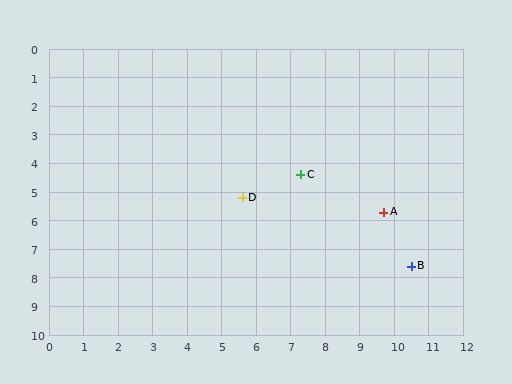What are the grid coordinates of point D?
Point D is at approximately (5.6, 5.2).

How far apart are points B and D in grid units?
Points B and D are about 5.5 grid units apart.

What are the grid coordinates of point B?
Point B is at approximately (10.5, 7.6).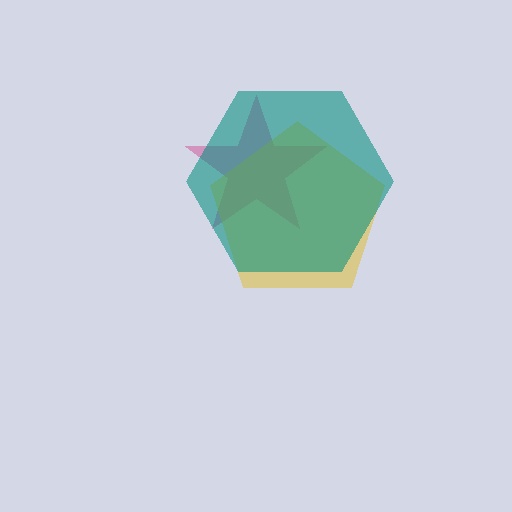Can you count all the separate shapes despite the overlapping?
Yes, there are 3 separate shapes.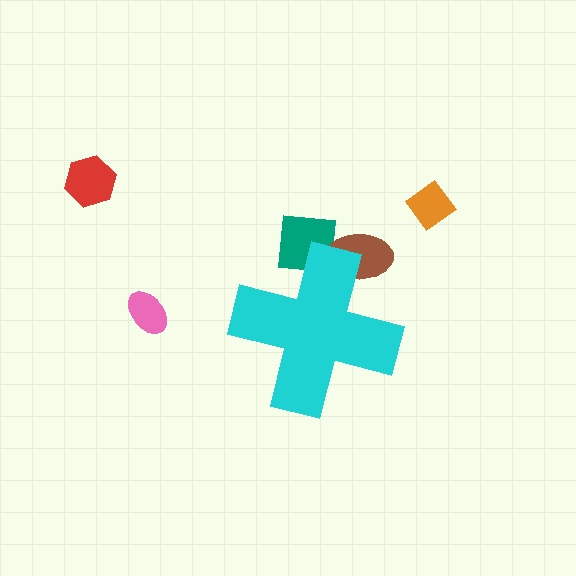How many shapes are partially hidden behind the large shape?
2 shapes are partially hidden.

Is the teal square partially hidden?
Yes, the teal square is partially hidden behind the cyan cross.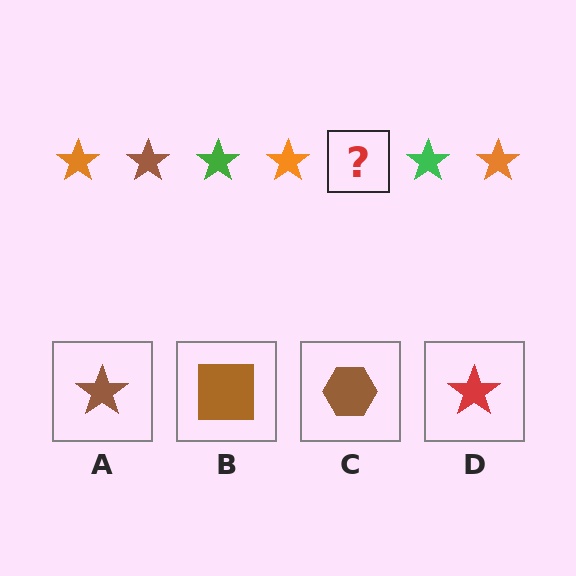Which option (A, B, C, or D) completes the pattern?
A.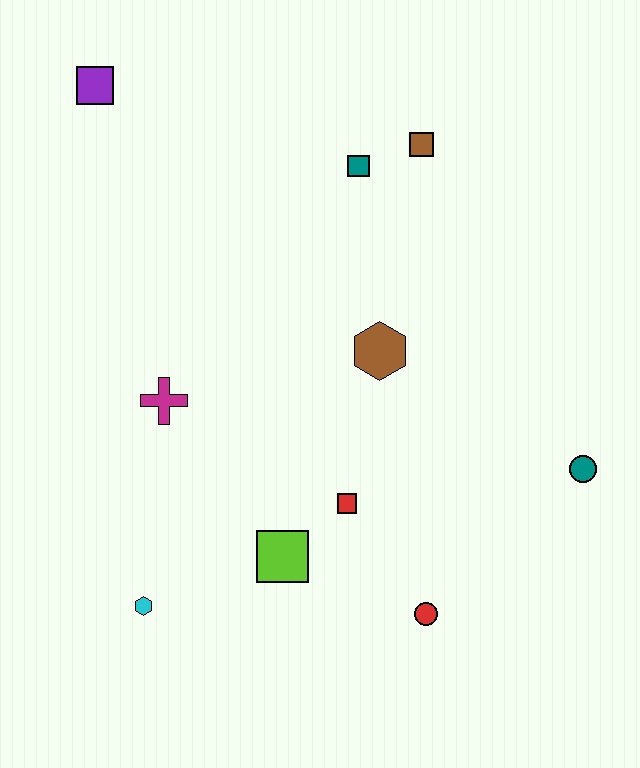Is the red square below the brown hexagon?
Yes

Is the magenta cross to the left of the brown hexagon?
Yes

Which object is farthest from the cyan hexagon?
The brown square is farthest from the cyan hexagon.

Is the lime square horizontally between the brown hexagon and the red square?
No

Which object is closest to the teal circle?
The red circle is closest to the teal circle.